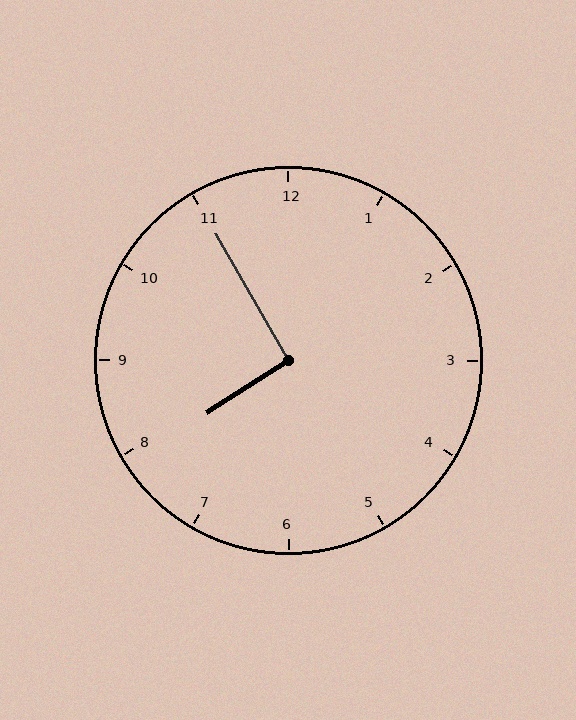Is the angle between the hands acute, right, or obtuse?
It is right.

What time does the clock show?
7:55.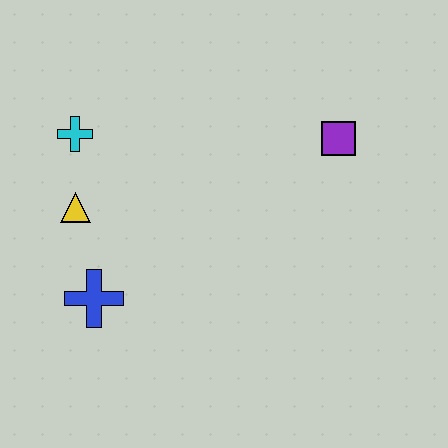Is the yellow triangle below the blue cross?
No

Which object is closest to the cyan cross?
The yellow triangle is closest to the cyan cross.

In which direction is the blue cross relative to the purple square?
The blue cross is to the left of the purple square.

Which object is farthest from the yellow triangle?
The purple square is farthest from the yellow triangle.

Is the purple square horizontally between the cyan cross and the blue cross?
No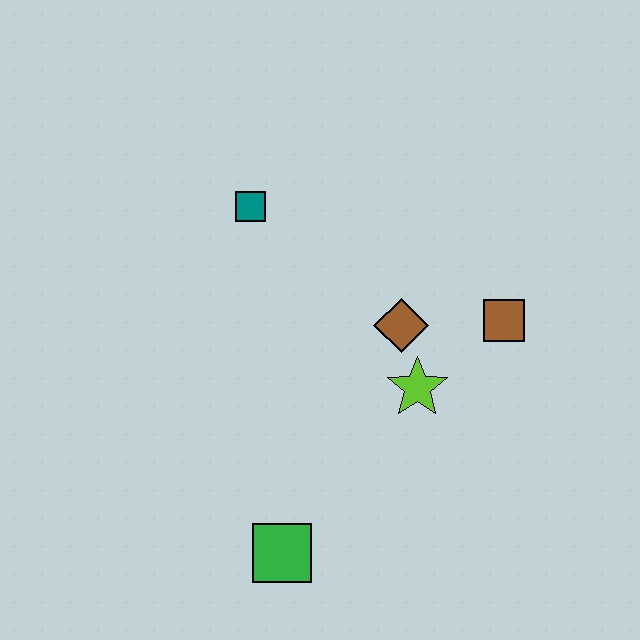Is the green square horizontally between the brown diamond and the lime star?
No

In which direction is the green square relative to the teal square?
The green square is below the teal square.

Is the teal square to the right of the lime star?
No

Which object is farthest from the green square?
The teal square is farthest from the green square.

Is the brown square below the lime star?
No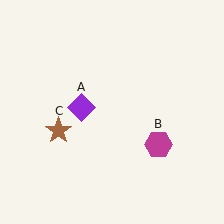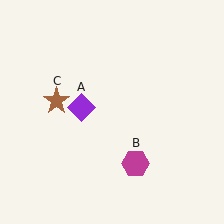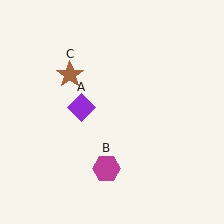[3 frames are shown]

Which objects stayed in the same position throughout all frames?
Purple diamond (object A) remained stationary.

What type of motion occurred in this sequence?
The magenta hexagon (object B), brown star (object C) rotated clockwise around the center of the scene.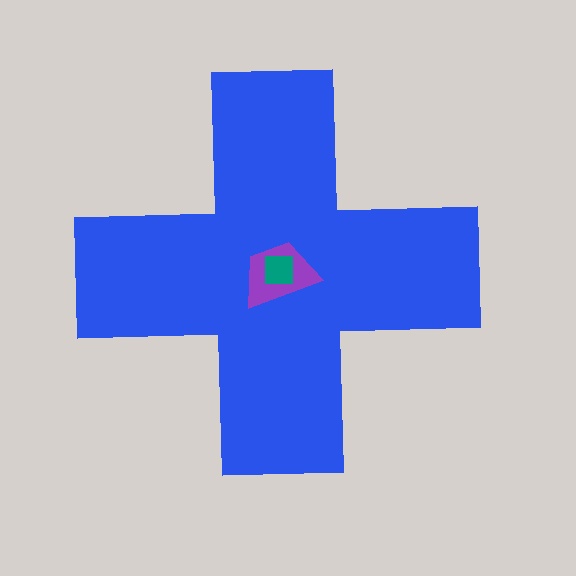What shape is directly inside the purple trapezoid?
The teal square.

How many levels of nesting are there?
3.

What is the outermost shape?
The blue cross.